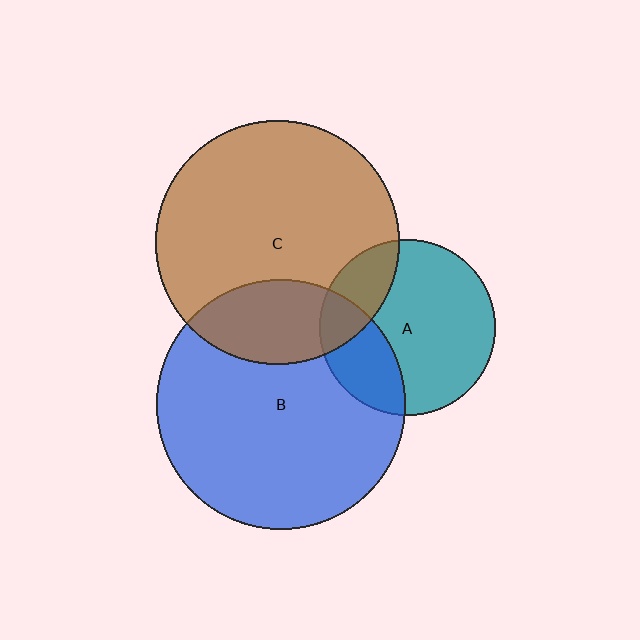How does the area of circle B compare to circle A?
Approximately 2.0 times.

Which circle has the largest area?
Circle B (blue).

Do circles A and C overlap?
Yes.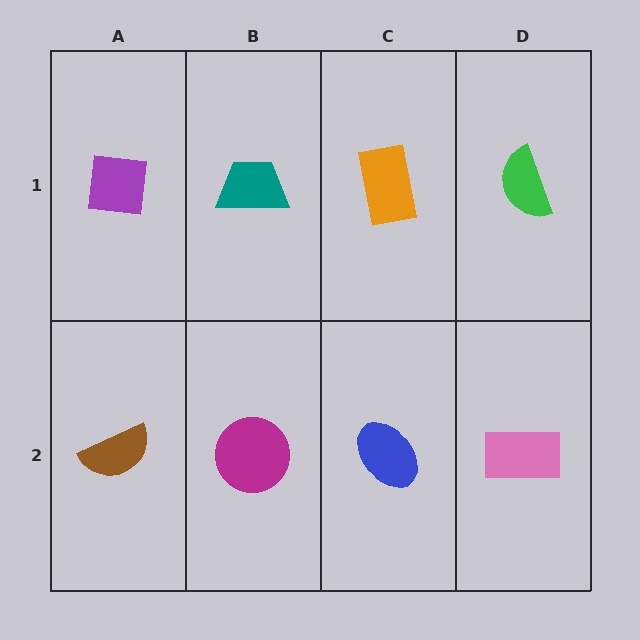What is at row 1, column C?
An orange rectangle.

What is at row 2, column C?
A blue ellipse.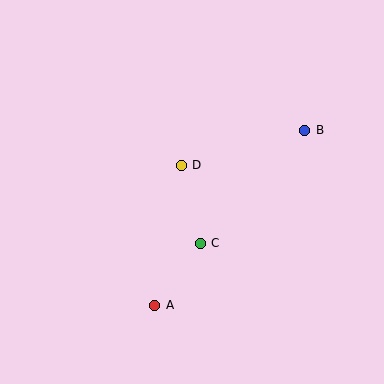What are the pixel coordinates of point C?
Point C is at (200, 243).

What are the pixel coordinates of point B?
Point B is at (305, 130).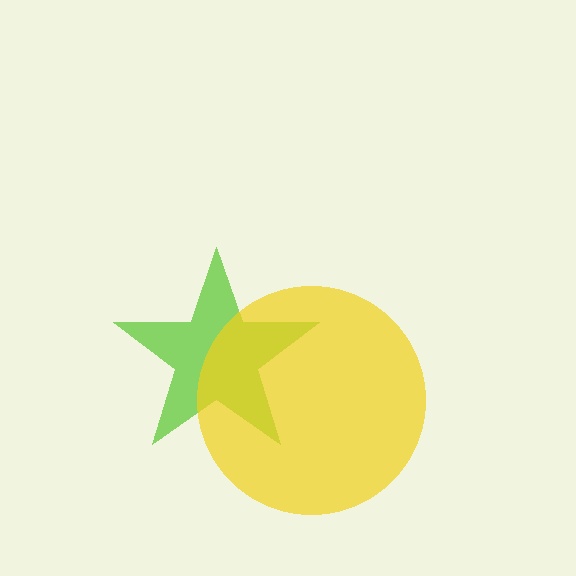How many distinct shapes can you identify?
There are 2 distinct shapes: a lime star, a yellow circle.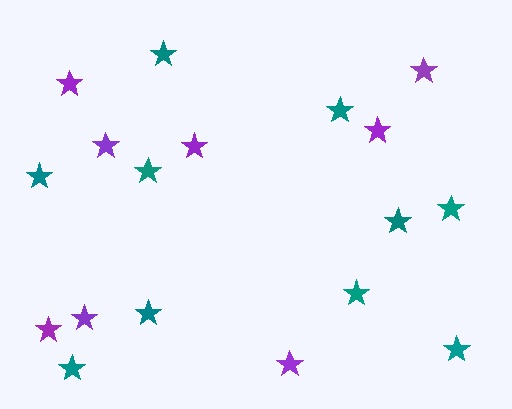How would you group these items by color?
There are 2 groups: one group of teal stars (10) and one group of purple stars (8).